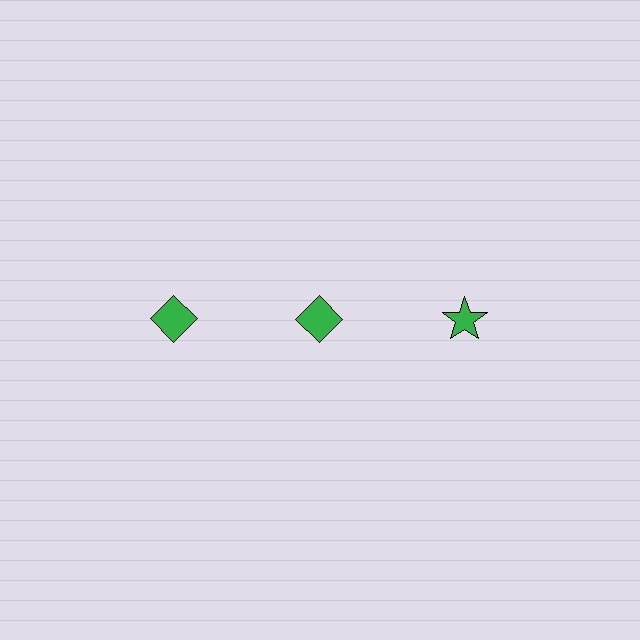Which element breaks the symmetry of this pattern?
The green star in the top row, center column breaks the symmetry. All other shapes are green diamonds.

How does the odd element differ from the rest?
It has a different shape: star instead of diamond.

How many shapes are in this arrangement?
There are 3 shapes arranged in a grid pattern.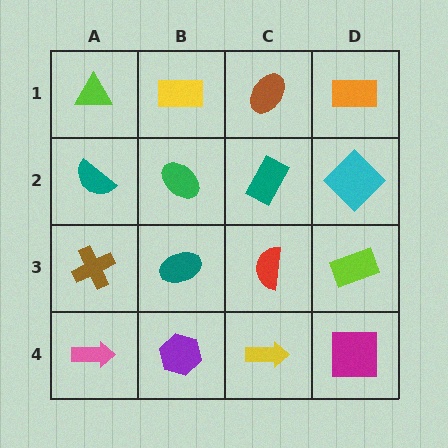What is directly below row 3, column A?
A pink arrow.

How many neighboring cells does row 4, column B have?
3.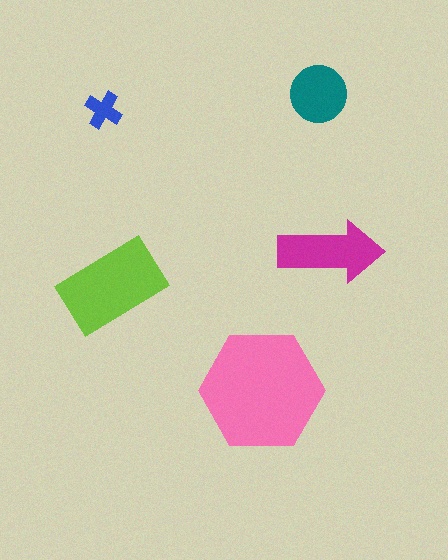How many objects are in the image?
There are 5 objects in the image.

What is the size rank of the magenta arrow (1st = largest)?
3rd.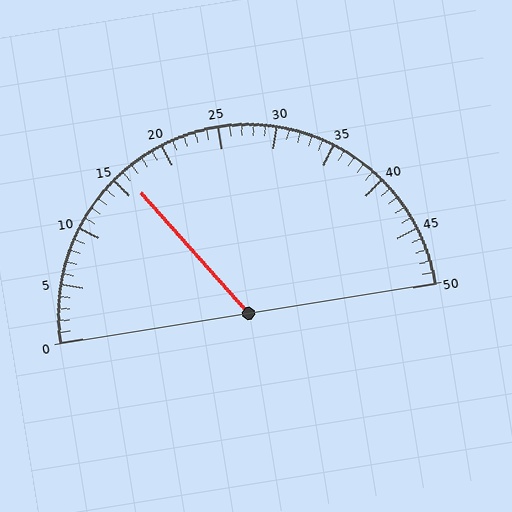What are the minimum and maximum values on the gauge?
The gauge ranges from 0 to 50.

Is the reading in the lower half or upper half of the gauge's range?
The reading is in the lower half of the range (0 to 50).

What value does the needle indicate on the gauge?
The needle indicates approximately 16.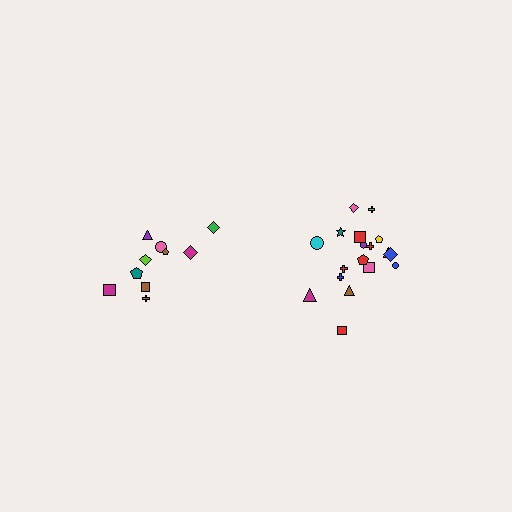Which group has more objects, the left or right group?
The right group.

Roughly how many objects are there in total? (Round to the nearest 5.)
Roughly 30 objects in total.